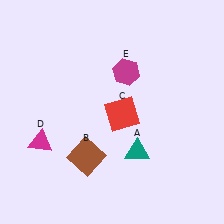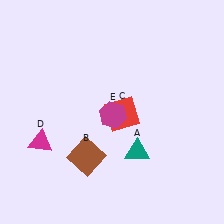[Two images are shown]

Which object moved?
The magenta hexagon (E) moved down.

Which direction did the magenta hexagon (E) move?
The magenta hexagon (E) moved down.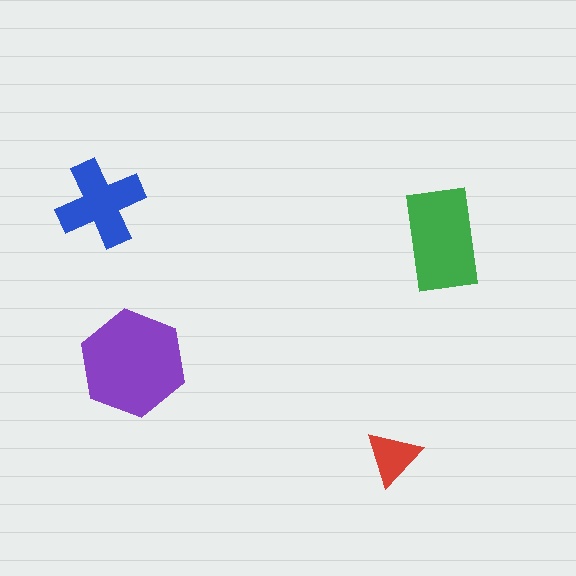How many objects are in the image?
There are 4 objects in the image.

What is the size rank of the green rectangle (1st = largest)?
2nd.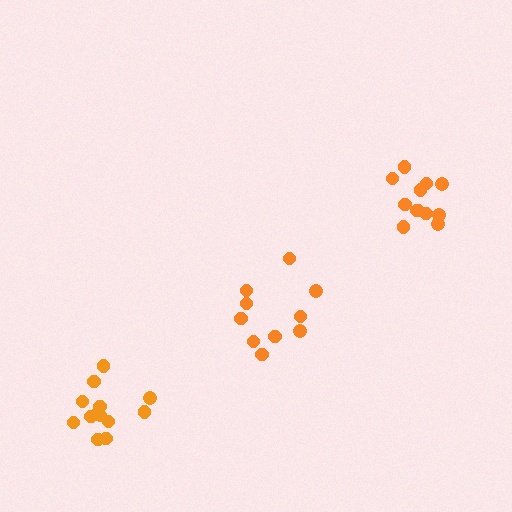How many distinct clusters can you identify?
There are 3 distinct clusters.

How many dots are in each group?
Group 1: 13 dots, Group 2: 10 dots, Group 3: 12 dots (35 total).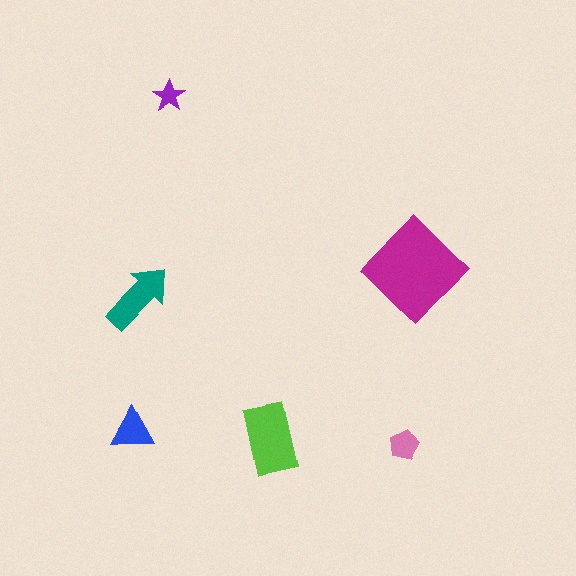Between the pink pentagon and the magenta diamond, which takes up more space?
The magenta diamond.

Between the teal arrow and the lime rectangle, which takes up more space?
The lime rectangle.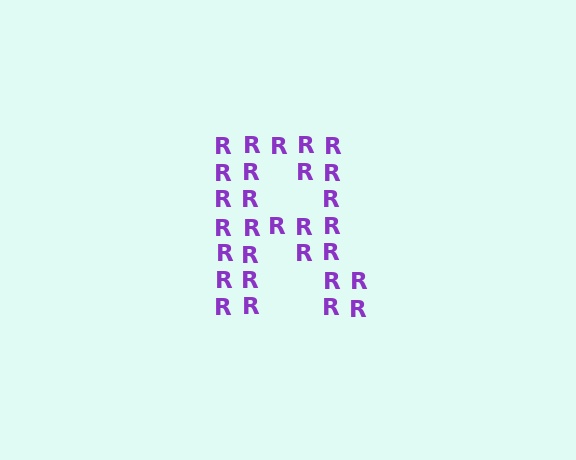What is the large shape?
The large shape is the letter R.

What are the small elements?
The small elements are letter R's.